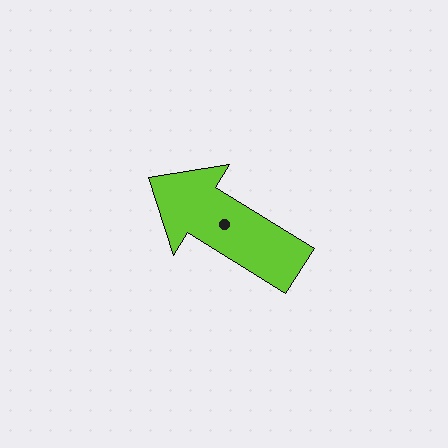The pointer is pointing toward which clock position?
Roughly 10 o'clock.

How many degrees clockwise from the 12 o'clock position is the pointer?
Approximately 302 degrees.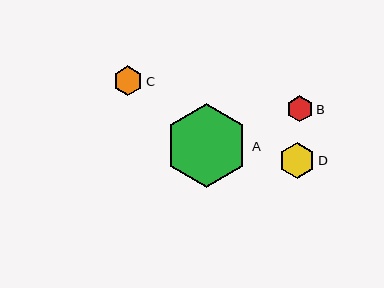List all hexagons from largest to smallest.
From largest to smallest: A, D, C, B.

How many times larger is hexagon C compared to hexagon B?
Hexagon C is approximately 1.1 times the size of hexagon B.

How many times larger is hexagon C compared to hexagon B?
Hexagon C is approximately 1.1 times the size of hexagon B.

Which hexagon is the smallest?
Hexagon B is the smallest with a size of approximately 26 pixels.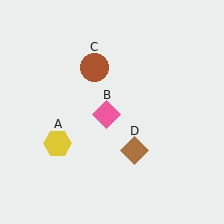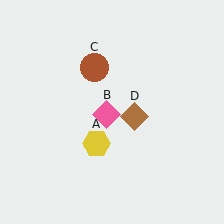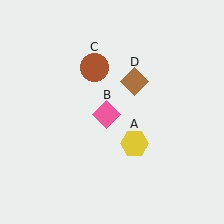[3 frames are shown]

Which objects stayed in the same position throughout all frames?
Pink diamond (object B) and brown circle (object C) remained stationary.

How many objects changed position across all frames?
2 objects changed position: yellow hexagon (object A), brown diamond (object D).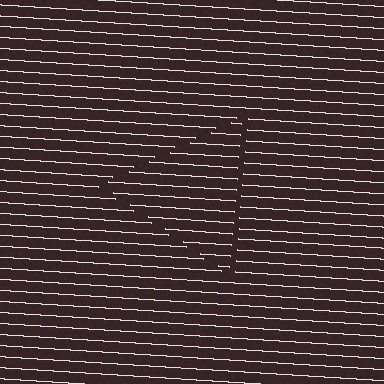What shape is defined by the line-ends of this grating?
An illusory triangle. The interior of the shape contains the same grating, shifted by half a period — the contour is defined by the phase discontinuity where line-ends from the inner and outer gratings abut.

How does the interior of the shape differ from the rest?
The interior of the shape contains the same grating, shifted by half a period — the contour is defined by the phase discontinuity where line-ends from the inner and outer gratings abut.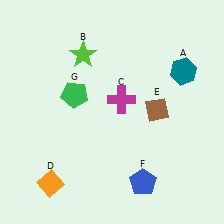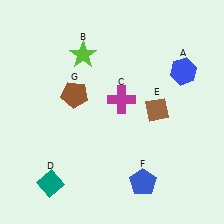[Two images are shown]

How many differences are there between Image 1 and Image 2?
There are 3 differences between the two images.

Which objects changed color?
A changed from teal to blue. D changed from orange to teal. G changed from green to brown.